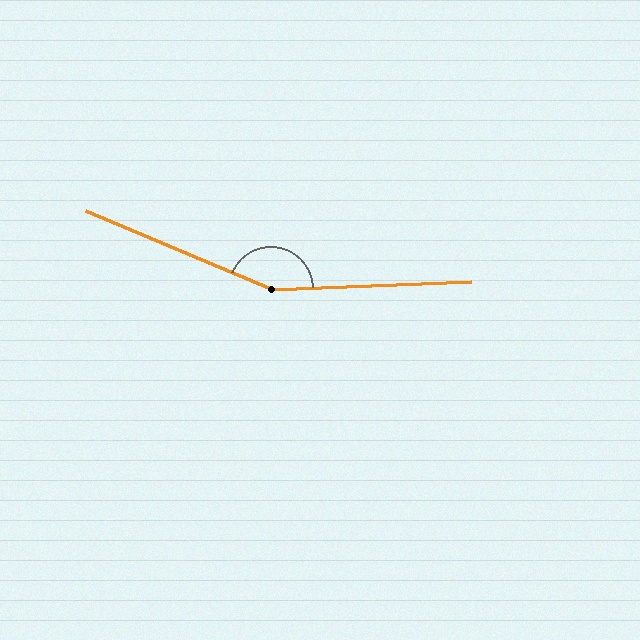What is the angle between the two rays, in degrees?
Approximately 155 degrees.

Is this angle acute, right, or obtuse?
It is obtuse.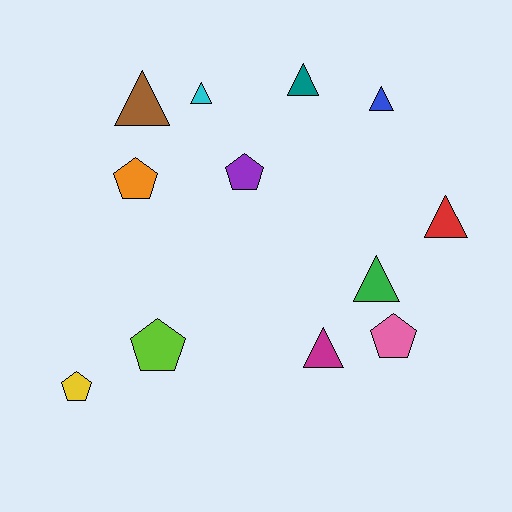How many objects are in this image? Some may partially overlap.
There are 12 objects.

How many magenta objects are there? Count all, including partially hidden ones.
There is 1 magenta object.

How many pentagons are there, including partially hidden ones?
There are 5 pentagons.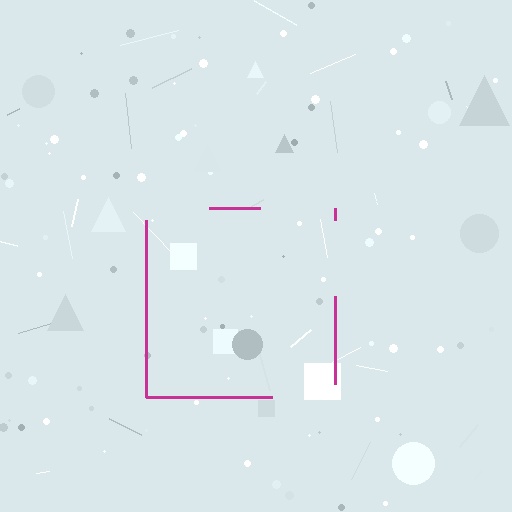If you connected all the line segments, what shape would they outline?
They would outline a square.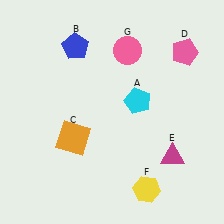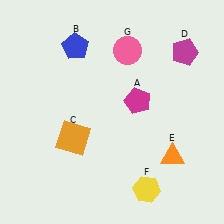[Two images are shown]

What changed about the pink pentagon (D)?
In Image 1, D is pink. In Image 2, it changed to magenta.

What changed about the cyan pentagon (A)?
In Image 1, A is cyan. In Image 2, it changed to magenta.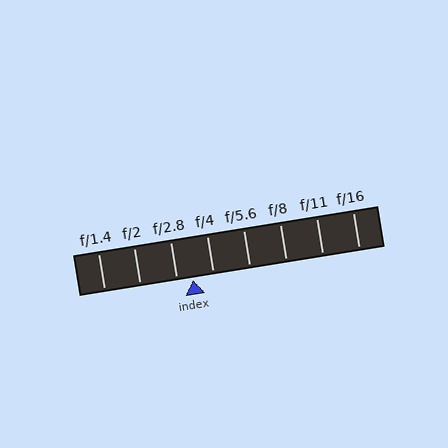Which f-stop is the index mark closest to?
The index mark is closest to f/2.8.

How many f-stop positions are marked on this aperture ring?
There are 8 f-stop positions marked.